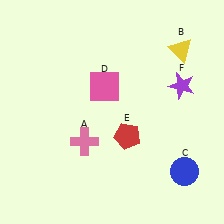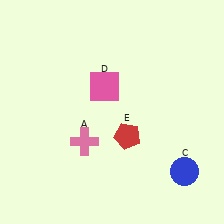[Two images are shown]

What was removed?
The purple star (F), the yellow triangle (B) were removed in Image 2.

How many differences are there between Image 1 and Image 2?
There are 2 differences between the two images.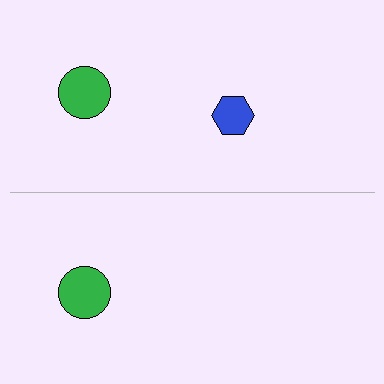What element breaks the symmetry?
A blue hexagon is missing from the bottom side.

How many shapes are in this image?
There are 3 shapes in this image.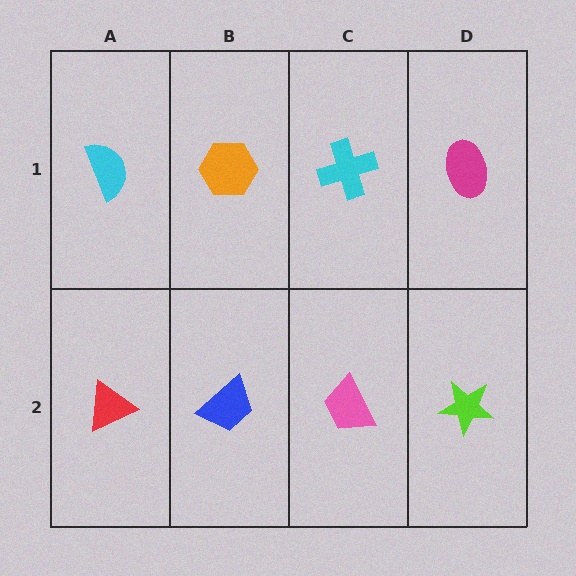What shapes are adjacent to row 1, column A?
A red triangle (row 2, column A), an orange hexagon (row 1, column B).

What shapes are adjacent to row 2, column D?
A magenta ellipse (row 1, column D), a pink trapezoid (row 2, column C).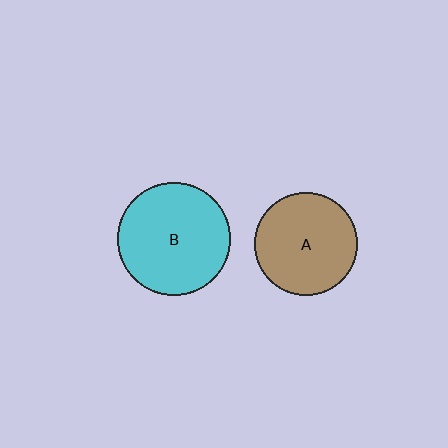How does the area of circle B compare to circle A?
Approximately 1.2 times.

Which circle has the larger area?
Circle B (cyan).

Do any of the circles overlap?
No, none of the circles overlap.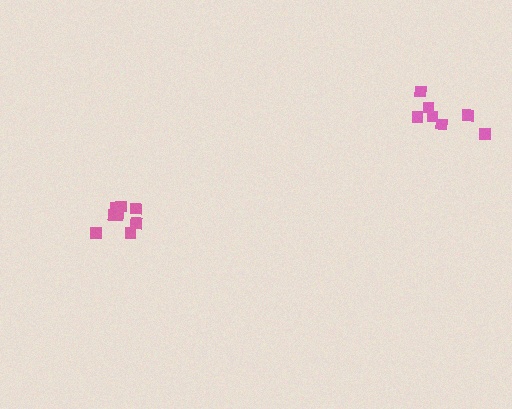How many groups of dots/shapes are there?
There are 2 groups.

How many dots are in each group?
Group 1: 8 dots, Group 2: 7 dots (15 total).